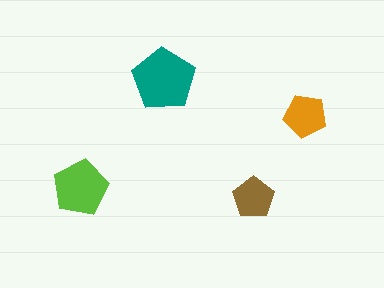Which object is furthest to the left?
The lime pentagon is leftmost.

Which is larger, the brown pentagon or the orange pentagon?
The orange one.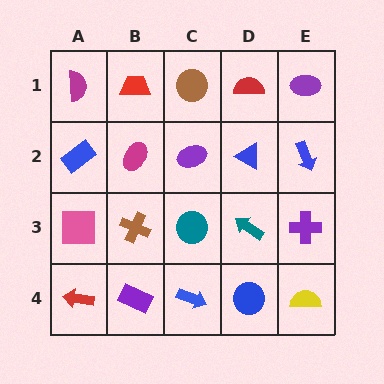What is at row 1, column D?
A red semicircle.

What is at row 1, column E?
A purple ellipse.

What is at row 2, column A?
A blue rectangle.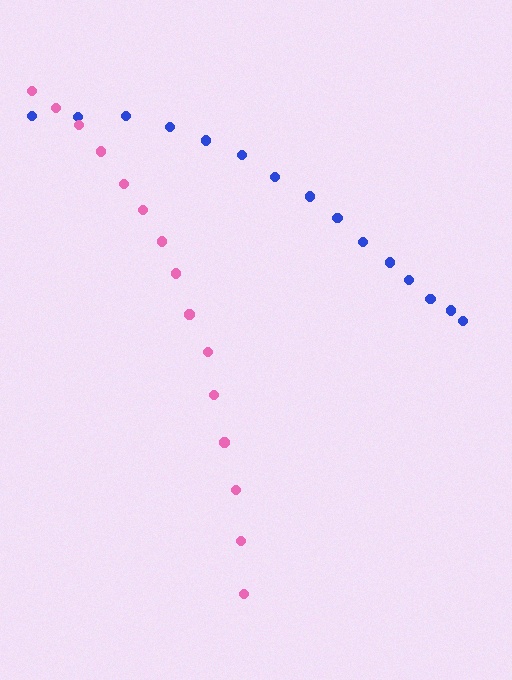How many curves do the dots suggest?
There are 2 distinct paths.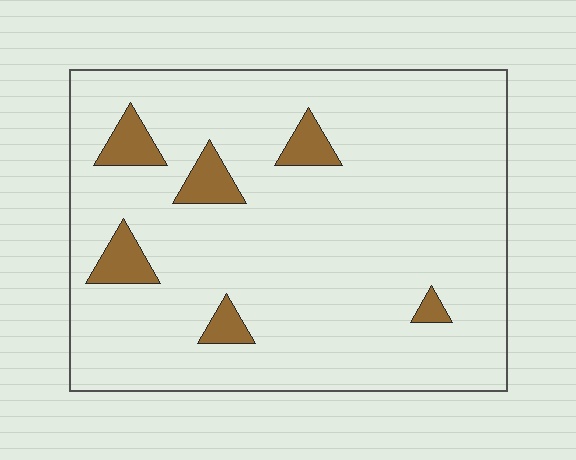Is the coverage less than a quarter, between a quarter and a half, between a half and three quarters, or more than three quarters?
Less than a quarter.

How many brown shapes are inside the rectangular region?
6.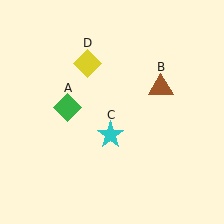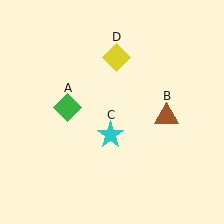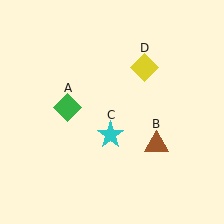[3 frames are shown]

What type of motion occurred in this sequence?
The brown triangle (object B), yellow diamond (object D) rotated clockwise around the center of the scene.